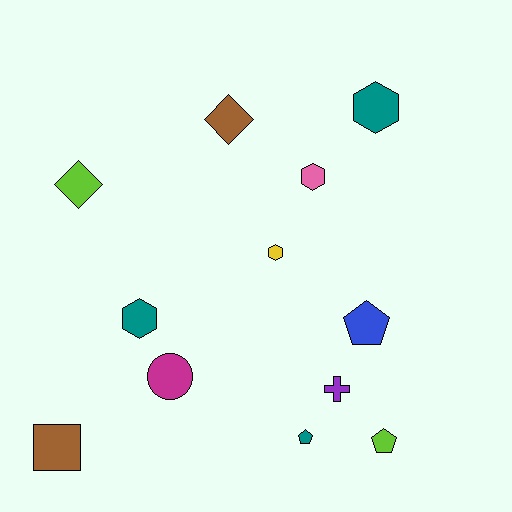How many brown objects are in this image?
There are 2 brown objects.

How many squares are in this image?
There is 1 square.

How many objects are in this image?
There are 12 objects.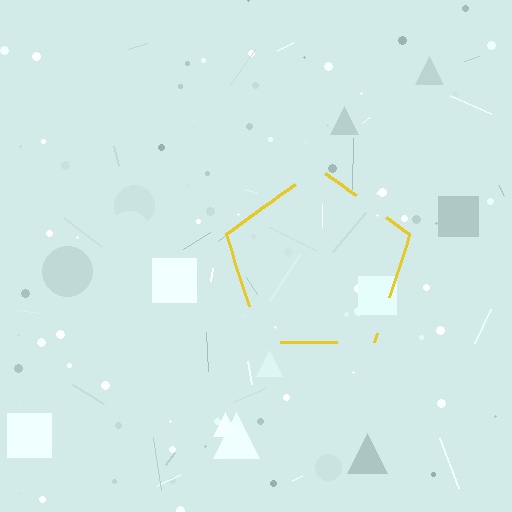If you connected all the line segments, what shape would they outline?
They would outline a pentagon.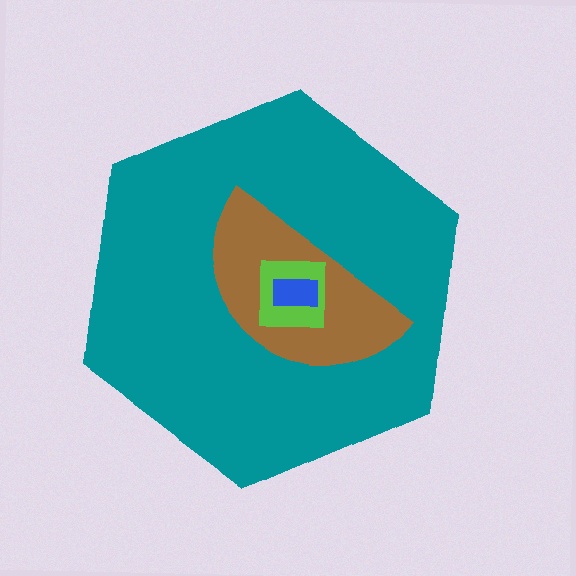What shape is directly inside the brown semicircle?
The lime square.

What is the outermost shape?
The teal hexagon.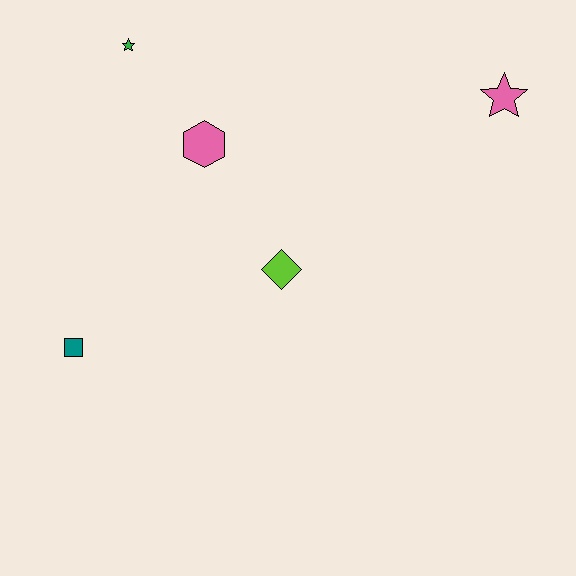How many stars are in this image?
There are 2 stars.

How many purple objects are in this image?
There are no purple objects.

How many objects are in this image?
There are 5 objects.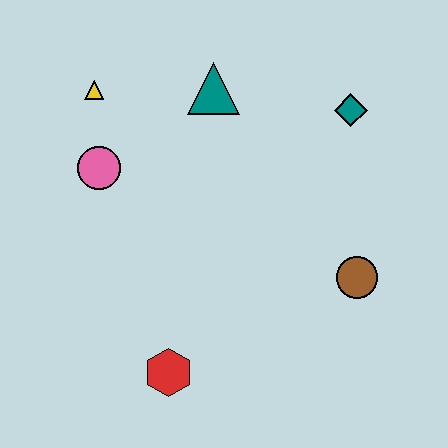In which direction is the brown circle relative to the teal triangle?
The brown circle is below the teal triangle.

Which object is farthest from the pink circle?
The brown circle is farthest from the pink circle.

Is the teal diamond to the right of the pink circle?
Yes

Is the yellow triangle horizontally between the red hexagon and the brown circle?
No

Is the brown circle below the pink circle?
Yes